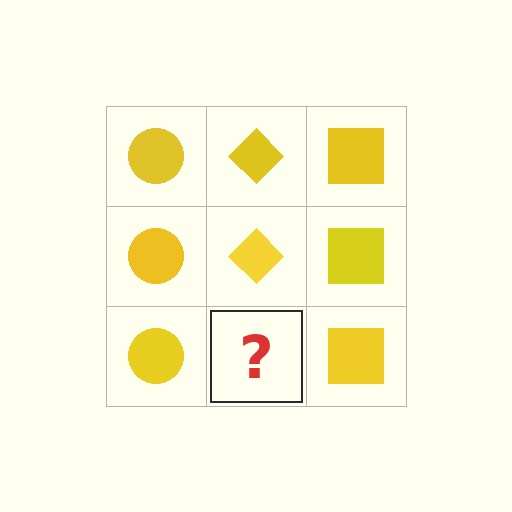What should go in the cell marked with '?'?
The missing cell should contain a yellow diamond.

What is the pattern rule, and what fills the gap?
The rule is that each column has a consistent shape. The gap should be filled with a yellow diamond.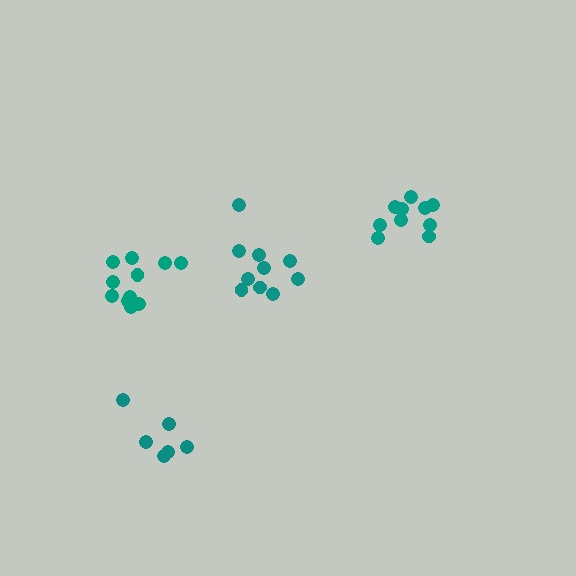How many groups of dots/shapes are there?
There are 4 groups.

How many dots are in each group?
Group 1: 10 dots, Group 2: 11 dots, Group 3: 10 dots, Group 4: 6 dots (37 total).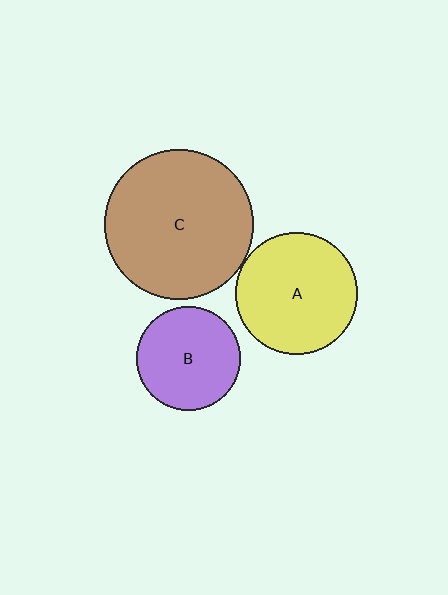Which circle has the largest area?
Circle C (brown).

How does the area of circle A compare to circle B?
Approximately 1.4 times.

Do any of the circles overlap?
No, none of the circles overlap.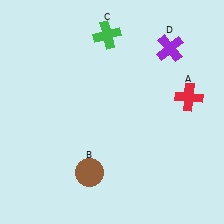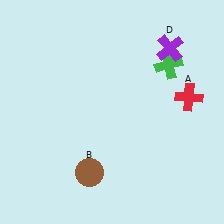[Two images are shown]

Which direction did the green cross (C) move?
The green cross (C) moved right.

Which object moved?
The green cross (C) moved right.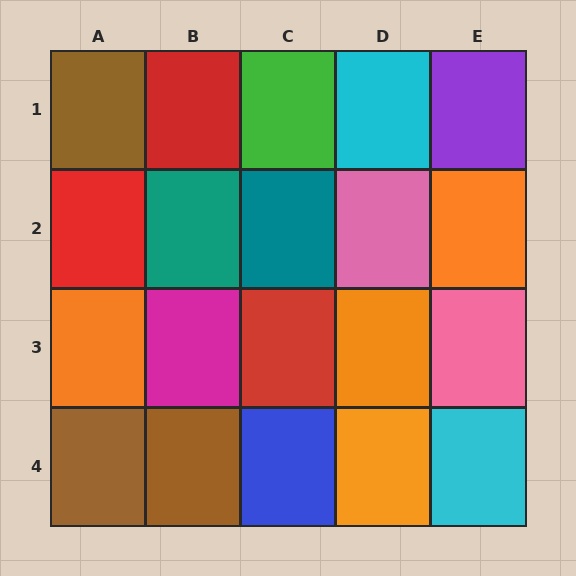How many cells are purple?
1 cell is purple.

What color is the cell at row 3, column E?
Pink.